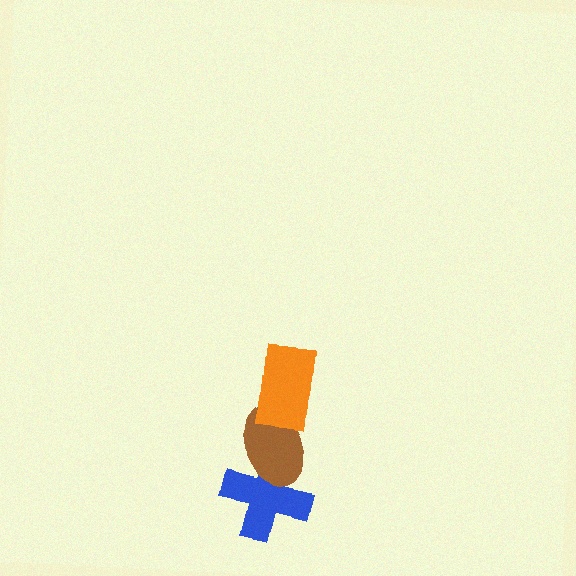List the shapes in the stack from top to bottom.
From top to bottom: the orange rectangle, the brown ellipse, the blue cross.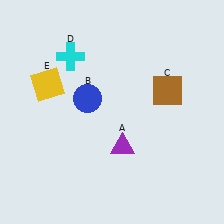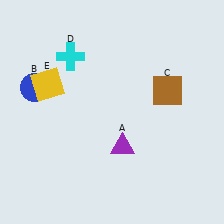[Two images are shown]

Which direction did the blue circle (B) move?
The blue circle (B) moved left.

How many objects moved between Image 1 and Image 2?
1 object moved between the two images.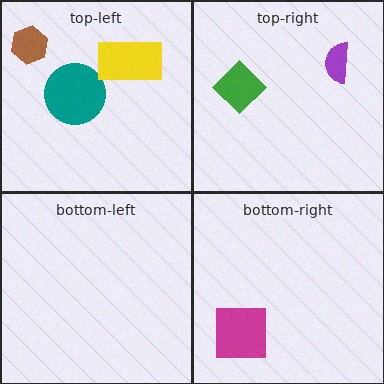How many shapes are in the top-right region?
2.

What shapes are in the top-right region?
The green diamond, the purple semicircle.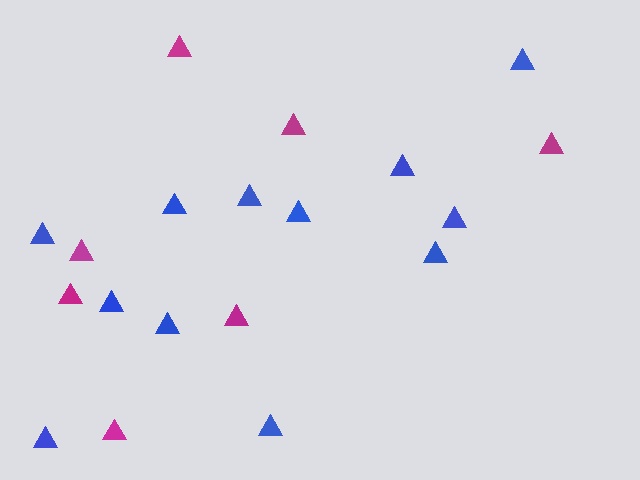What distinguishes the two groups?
There are 2 groups: one group of magenta triangles (7) and one group of blue triangles (12).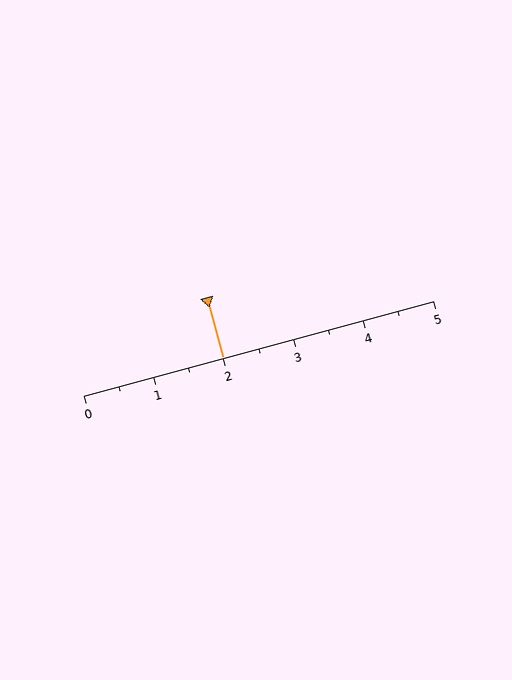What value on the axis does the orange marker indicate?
The marker indicates approximately 2.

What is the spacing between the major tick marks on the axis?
The major ticks are spaced 1 apart.